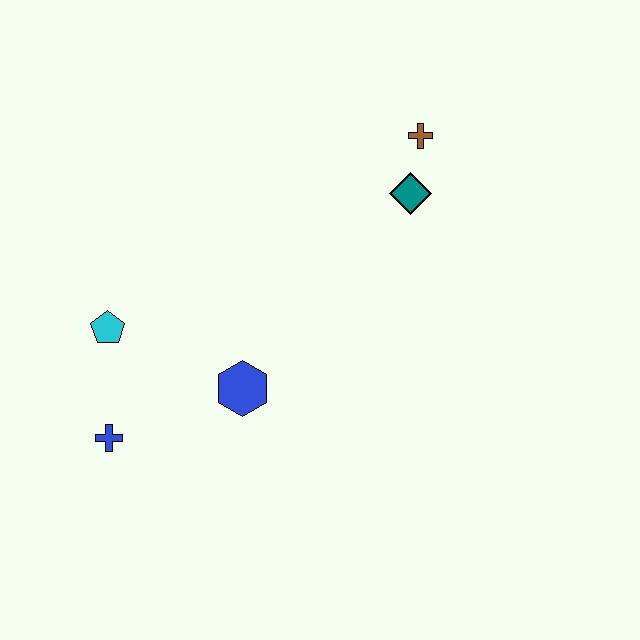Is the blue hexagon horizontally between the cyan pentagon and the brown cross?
Yes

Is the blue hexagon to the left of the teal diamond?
Yes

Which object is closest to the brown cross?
The teal diamond is closest to the brown cross.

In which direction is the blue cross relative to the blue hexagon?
The blue cross is to the left of the blue hexagon.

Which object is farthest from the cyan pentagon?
The brown cross is farthest from the cyan pentagon.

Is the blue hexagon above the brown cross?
No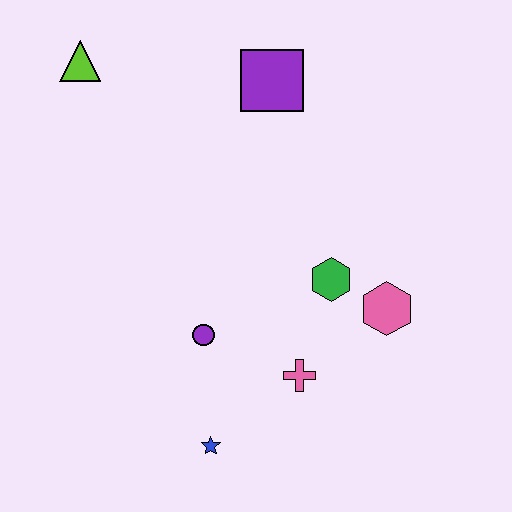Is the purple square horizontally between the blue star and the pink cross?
Yes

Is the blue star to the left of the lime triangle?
No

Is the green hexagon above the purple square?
No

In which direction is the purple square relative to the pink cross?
The purple square is above the pink cross.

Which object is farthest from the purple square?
The blue star is farthest from the purple square.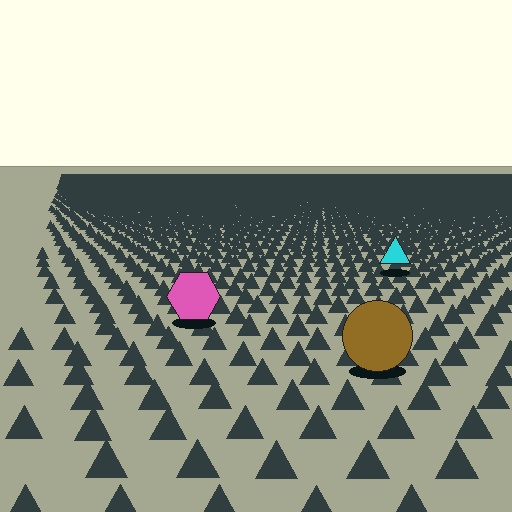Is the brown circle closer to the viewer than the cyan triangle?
Yes. The brown circle is closer — you can tell from the texture gradient: the ground texture is coarser near it.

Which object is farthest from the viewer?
The cyan triangle is farthest from the viewer. It appears smaller and the ground texture around it is denser.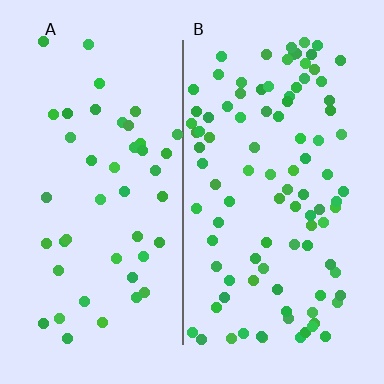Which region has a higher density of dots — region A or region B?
B (the right).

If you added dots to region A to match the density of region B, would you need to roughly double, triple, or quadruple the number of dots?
Approximately double.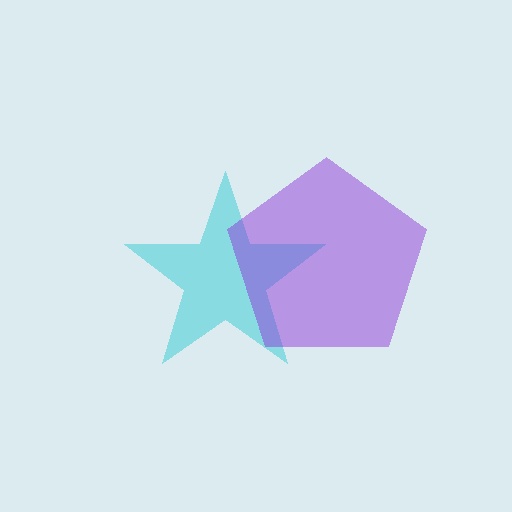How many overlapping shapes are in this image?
There are 2 overlapping shapes in the image.